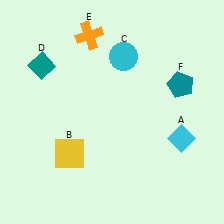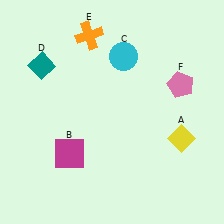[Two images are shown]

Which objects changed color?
A changed from cyan to yellow. B changed from yellow to magenta. F changed from teal to pink.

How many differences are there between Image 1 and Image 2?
There are 3 differences between the two images.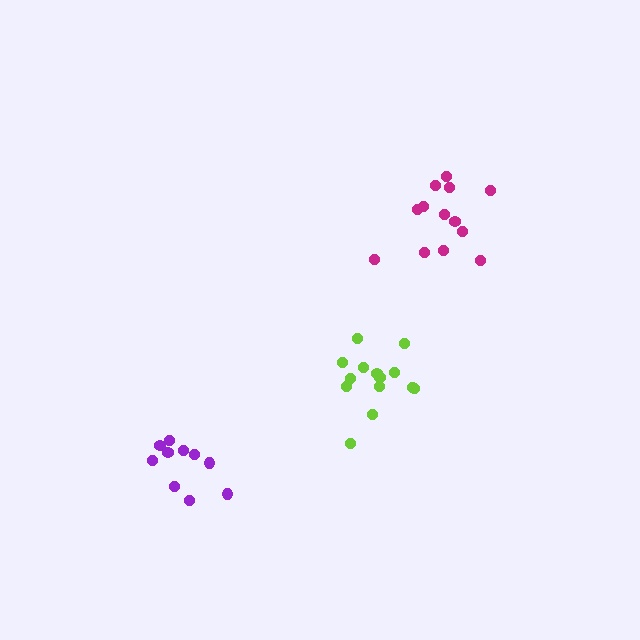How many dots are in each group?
Group 1: 10 dots, Group 2: 14 dots, Group 3: 13 dots (37 total).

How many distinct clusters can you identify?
There are 3 distinct clusters.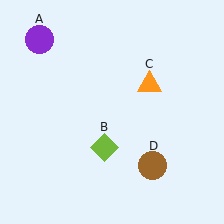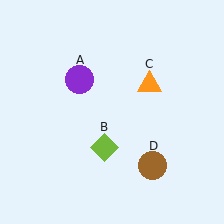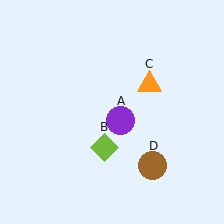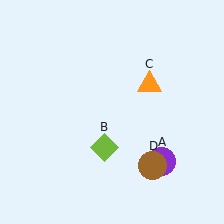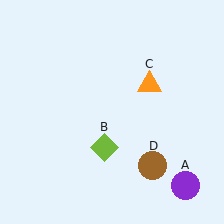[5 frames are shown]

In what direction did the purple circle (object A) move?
The purple circle (object A) moved down and to the right.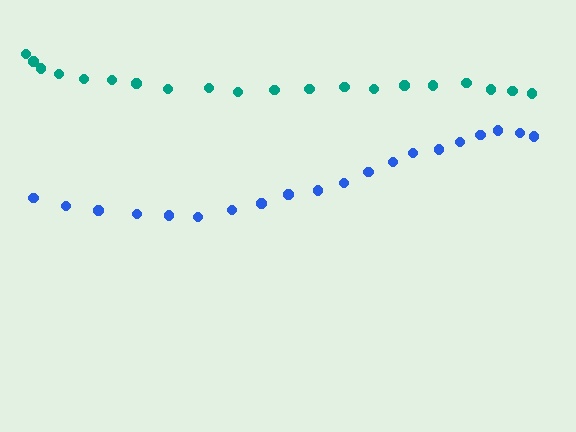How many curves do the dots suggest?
There are 2 distinct paths.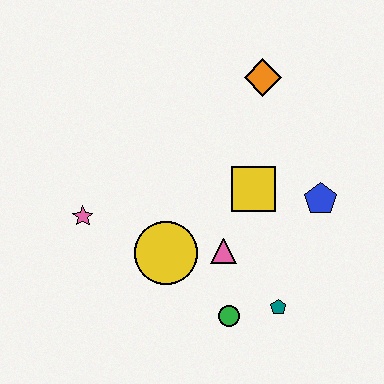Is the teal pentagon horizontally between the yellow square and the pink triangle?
No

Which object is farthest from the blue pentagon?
The pink star is farthest from the blue pentagon.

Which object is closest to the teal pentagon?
The green circle is closest to the teal pentagon.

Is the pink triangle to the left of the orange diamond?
Yes